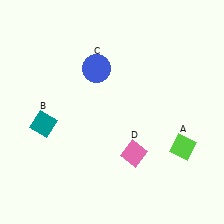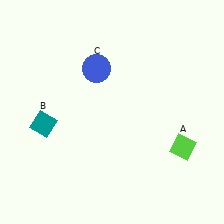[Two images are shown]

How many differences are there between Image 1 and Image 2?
There is 1 difference between the two images.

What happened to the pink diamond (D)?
The pink diamond (D) was removed in Image 2. It was in the bottom-right area of Image 1.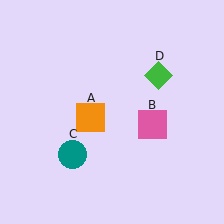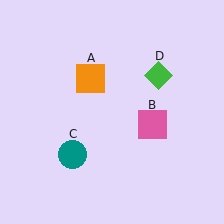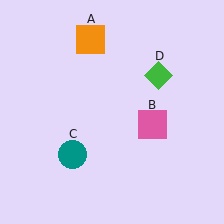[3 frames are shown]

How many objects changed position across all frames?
1 object changed position: orange square (object A).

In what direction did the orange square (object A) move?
The orange square (object A) moved up.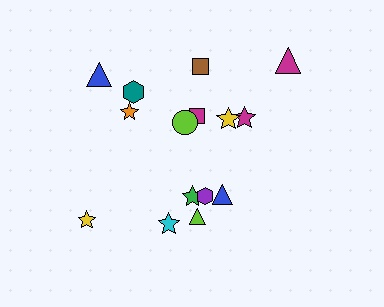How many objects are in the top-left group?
There are 3 objects.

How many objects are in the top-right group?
There are 6 objects.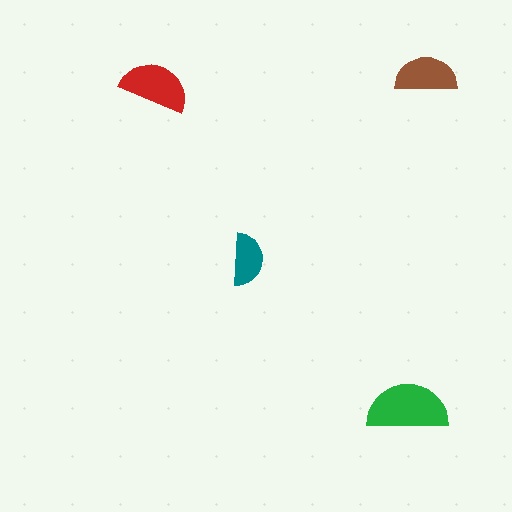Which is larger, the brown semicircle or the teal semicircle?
The brown one.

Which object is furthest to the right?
The brown semicircle is rightmost.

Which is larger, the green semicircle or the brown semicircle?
The green one.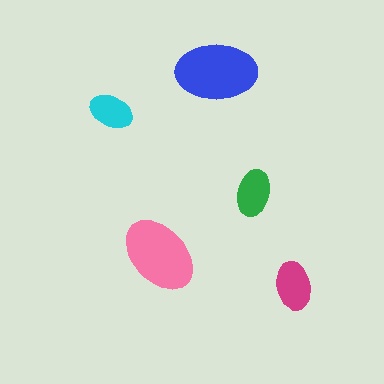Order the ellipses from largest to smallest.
the blue one, the pink one, the magenta one, the green one, the cyan one.